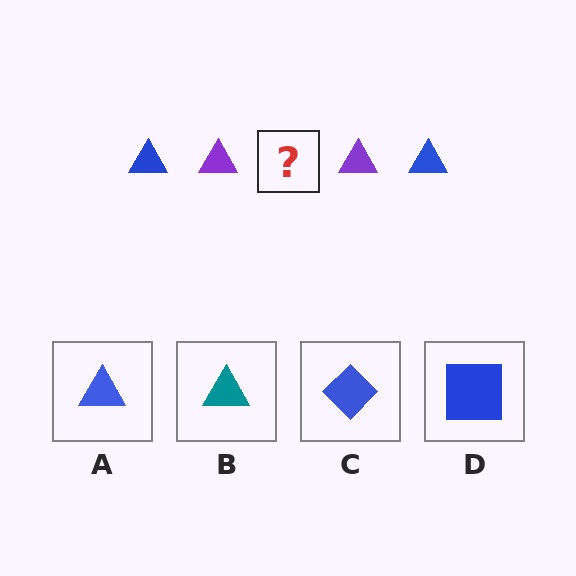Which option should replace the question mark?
Option A.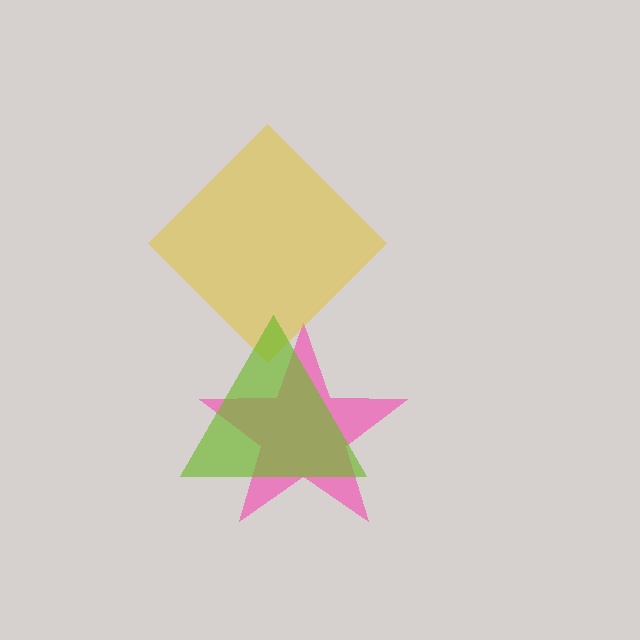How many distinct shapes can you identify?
There are 3 distinct shapes: a pink star, a yellow diamond, a lime triangle.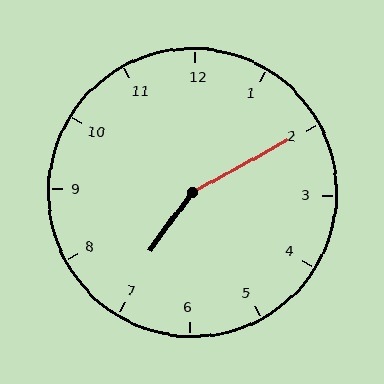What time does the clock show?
7:10.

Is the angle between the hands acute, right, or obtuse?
It is obtuse.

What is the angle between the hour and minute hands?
Approximately 155 degrees.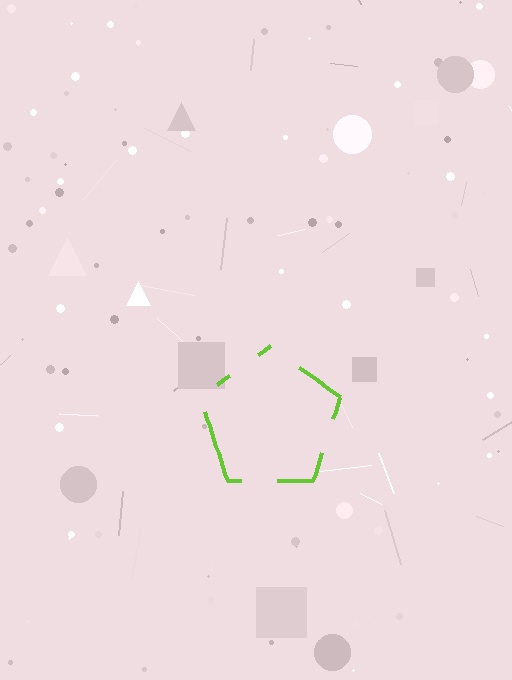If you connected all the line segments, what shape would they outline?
They would outline a pentagon.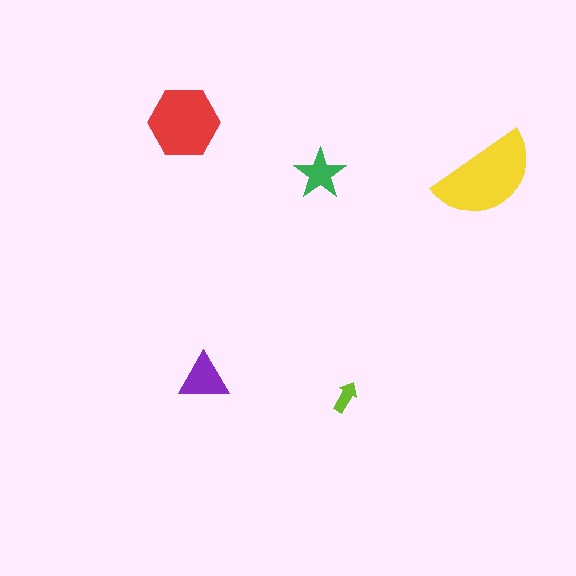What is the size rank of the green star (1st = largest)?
4th.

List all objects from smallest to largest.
The lime arrow, the green star, the purple triangle, the red hexagon, the yellow semicircle.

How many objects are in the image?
There are 5 objects in the image.